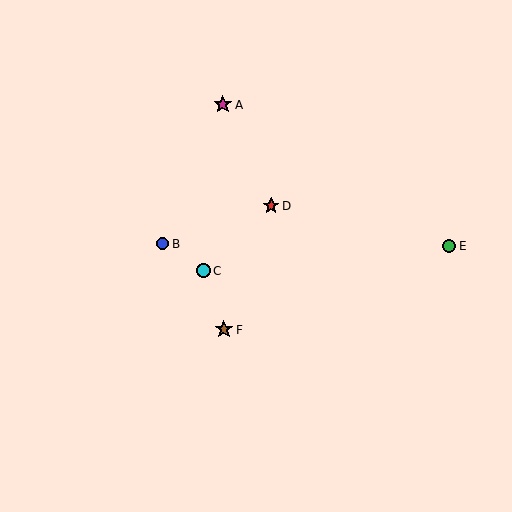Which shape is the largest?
The magenta star (labeled A) is the largest.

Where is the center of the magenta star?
The center of the magenta star is at (223, 105).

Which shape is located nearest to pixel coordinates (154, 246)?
The blue circle (labeled B) at (163, 244) is nearest to that location.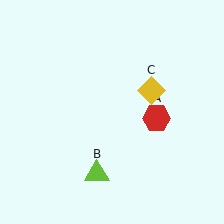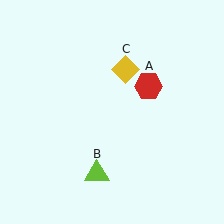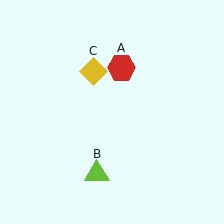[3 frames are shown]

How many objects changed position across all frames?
2 objects changed position: red hexagon (object A), yellow diamond (object C).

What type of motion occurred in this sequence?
The red hexagon (object A), yellow diamond (object C) rotated counterclockwise around the center of the scene.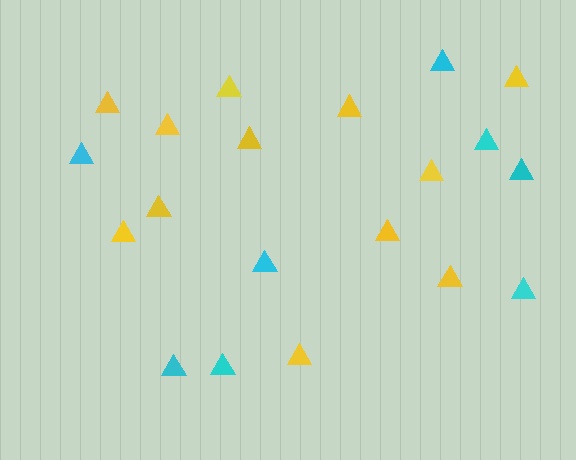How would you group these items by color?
There are 2 groups: one group of cyan triangles (8) and one group of yellow triangles (12).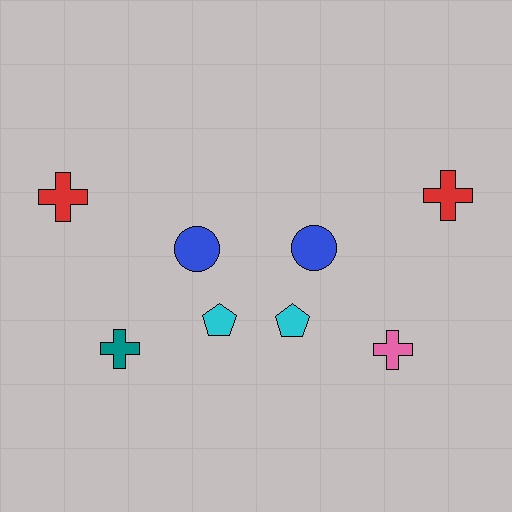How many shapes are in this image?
There are 8 shapes in this image.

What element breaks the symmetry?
The pink cross on the right side breaks the symmetry — its mirror counterpart is teal.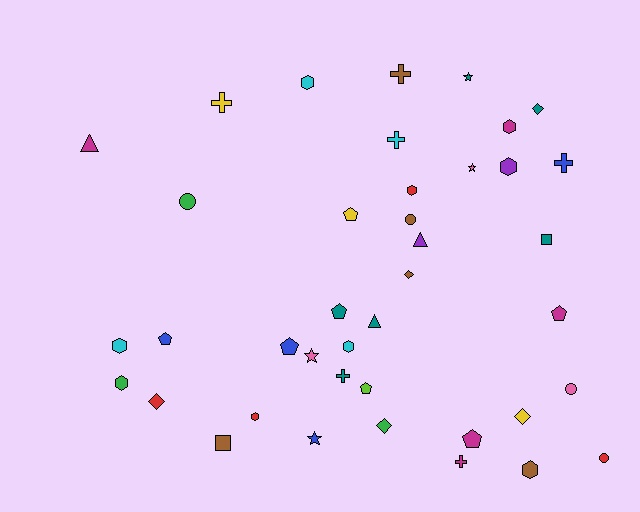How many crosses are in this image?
There are 6 crosses.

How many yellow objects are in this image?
There are 3 yellow objects.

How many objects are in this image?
There are 40 objects.